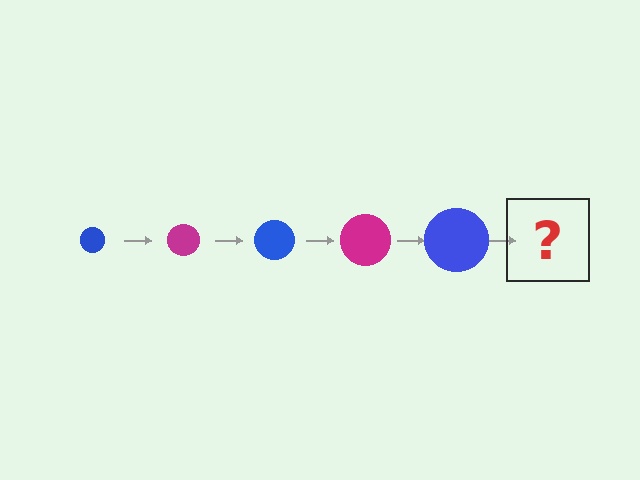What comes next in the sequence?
The next element should be a magenta circle, larger than the previous one.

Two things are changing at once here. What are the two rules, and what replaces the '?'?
The two rules are that the circle grows larger each step and the color cycles through blue and magenta. The '?' should be a magenta circle, larger than the previous one.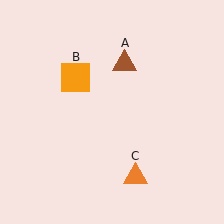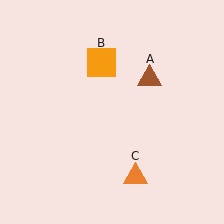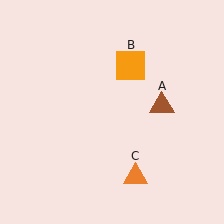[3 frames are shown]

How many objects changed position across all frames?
2 objects changed position: brown triangle (object A), orange square (object B).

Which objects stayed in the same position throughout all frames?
Orange triangle (object C) remained stationary.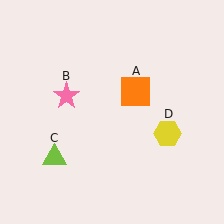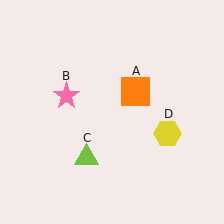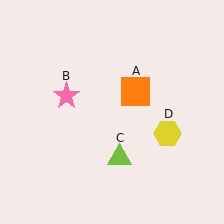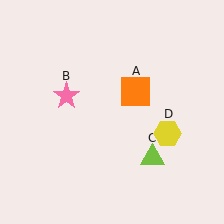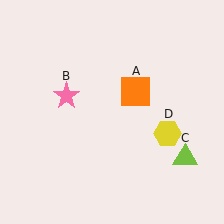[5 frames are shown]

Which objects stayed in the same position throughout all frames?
Orange square (object A) and pink star (object B) and yellow hexagon (object D) remained stationary.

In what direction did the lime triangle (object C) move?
The lime triangle (object C) moved right.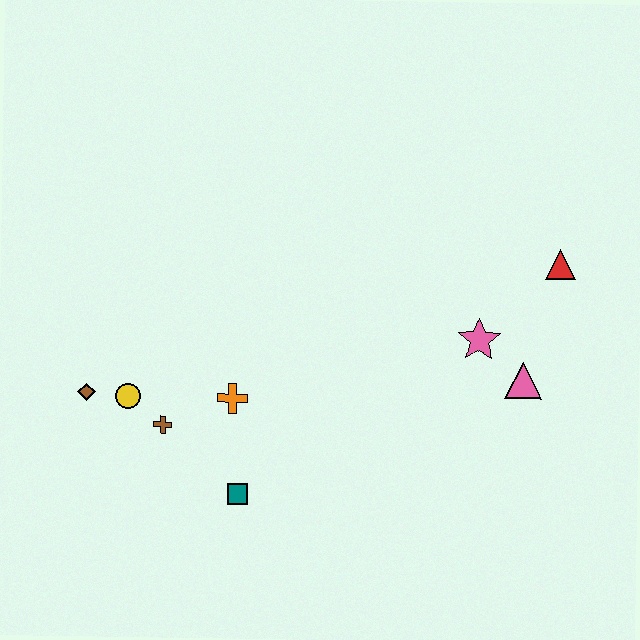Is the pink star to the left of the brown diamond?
No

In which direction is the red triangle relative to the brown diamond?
The red triangle is to the right of the brown diamond.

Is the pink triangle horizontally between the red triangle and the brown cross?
Yes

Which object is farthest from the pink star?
The brown diamond is farthest from the pink star.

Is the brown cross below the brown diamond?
Yes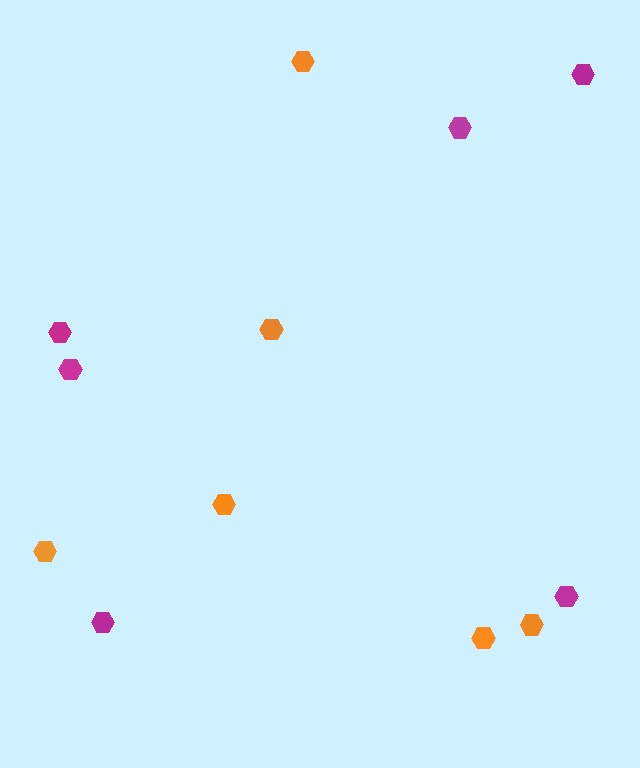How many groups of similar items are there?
There are 2 groups: one group of magenta hexagons (6) and one group of orange hexagons (6).